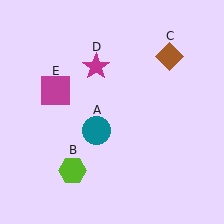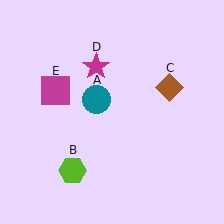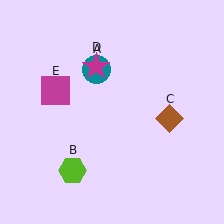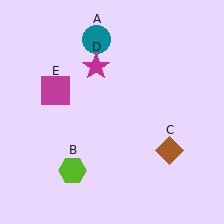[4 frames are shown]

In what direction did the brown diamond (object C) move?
The brown diamond (object C) moved down.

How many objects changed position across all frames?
2 objects changed position: teal circle (object A), brown diamond (object C).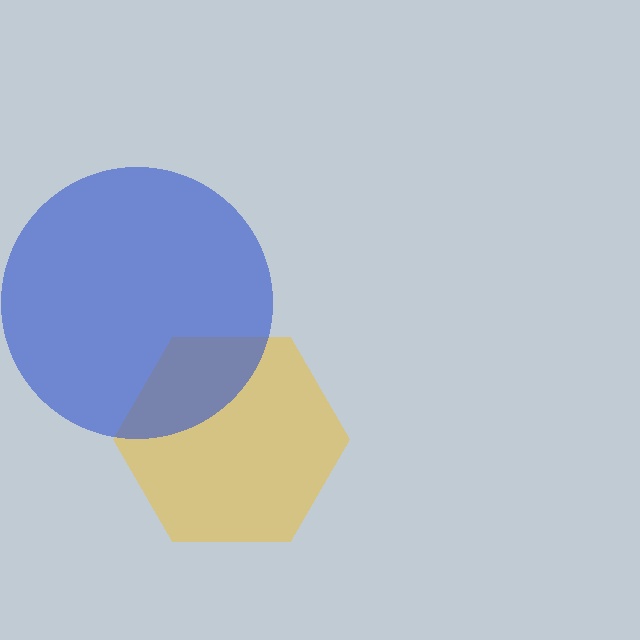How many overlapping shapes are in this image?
There are 2 overlapping shapes in the image.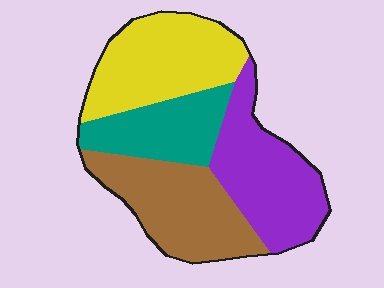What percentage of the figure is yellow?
Yellow takes up between a quarter and a half of the figure.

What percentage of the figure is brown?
Brown covers 27% of the figure.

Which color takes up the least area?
Teal, at roughly 20%.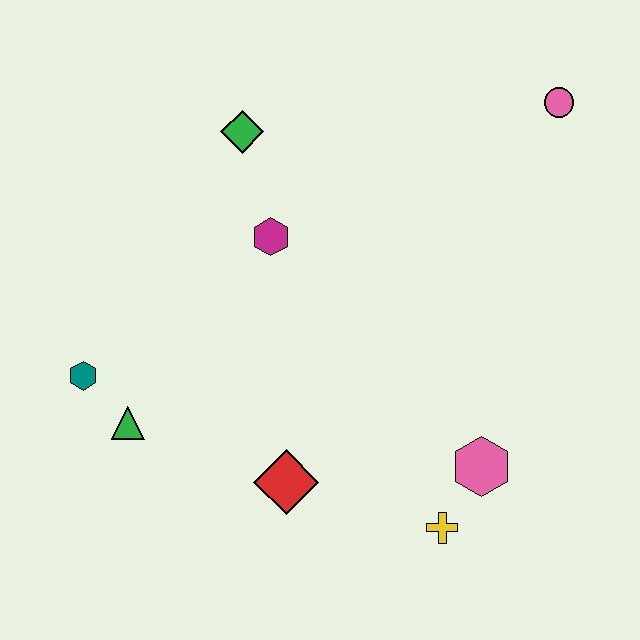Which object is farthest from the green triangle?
The pink circle is farthest from the green triangle.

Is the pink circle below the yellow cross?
No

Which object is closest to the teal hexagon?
The green triangle is closest to the teal hexagon.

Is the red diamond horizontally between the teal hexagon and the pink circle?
Yes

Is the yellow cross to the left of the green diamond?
No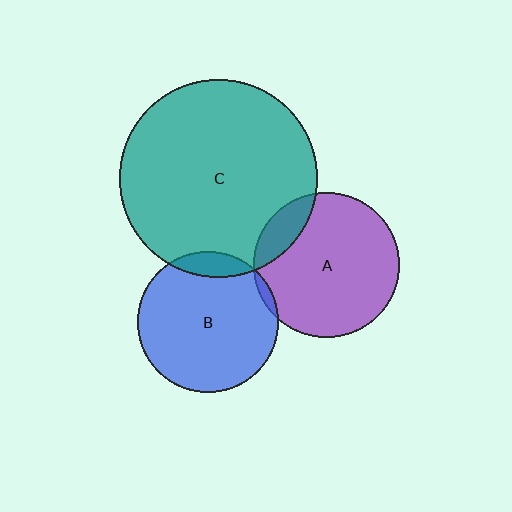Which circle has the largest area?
Circle C (teal).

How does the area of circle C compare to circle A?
Approximately 1.8 times.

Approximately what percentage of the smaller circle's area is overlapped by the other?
Approximately 5%.